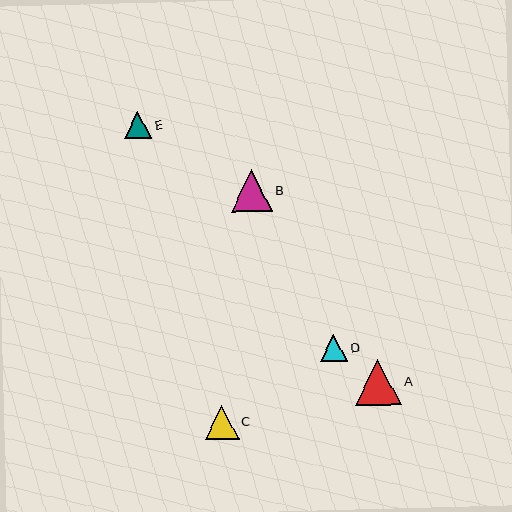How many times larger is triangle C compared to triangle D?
Triangle C is approximately 1.3 times the size of triangle D.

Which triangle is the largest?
Triangle A is the largest with a size of approximately 46 pixels.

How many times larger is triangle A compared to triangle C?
Triangle A is approximately 1.4 times the size of triangle C.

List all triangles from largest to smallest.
From largest to smallest: A, B, C, E, D.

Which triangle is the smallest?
Triangle D is the smallest with a size of approximately 27 pixels.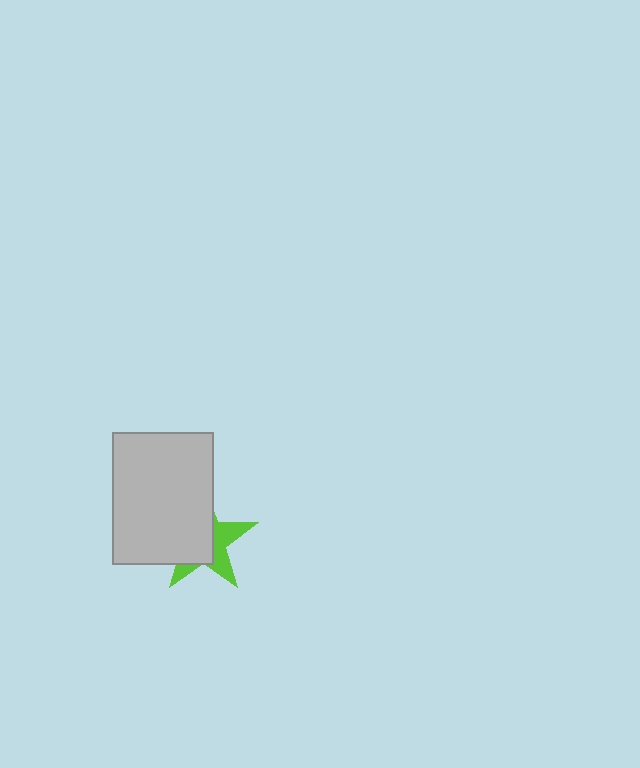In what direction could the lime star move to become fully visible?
The lime star could move right. That would shift it out from behind the light gray rectangle entirely.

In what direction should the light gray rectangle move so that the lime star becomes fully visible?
The light gray rectangle should move left. That is the shortest direction to clear the overlap and leave the lime star fully visible.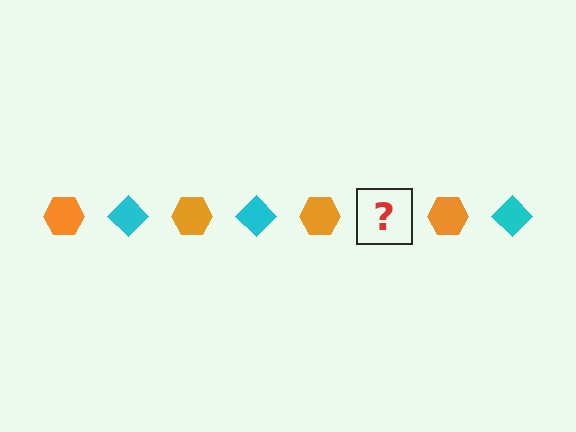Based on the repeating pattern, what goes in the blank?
The blank should be a cyan diamond.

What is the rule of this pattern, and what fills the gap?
The rule is that the pattern alternates between orange hexagon and cyan diamond. The gap should be filled with a cyan diamond.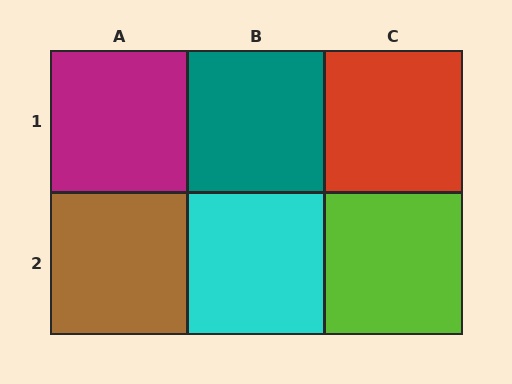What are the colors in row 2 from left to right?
Brown, cyan, lime.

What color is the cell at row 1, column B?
Teal.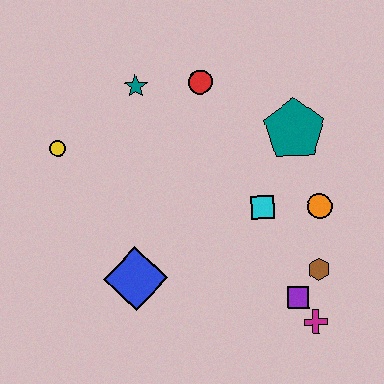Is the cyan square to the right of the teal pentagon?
No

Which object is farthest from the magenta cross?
The yellow circle is farthest from the magenta cross.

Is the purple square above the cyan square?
No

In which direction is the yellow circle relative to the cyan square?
The yellow circle is to the left of the cyan square.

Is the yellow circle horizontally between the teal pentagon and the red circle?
No